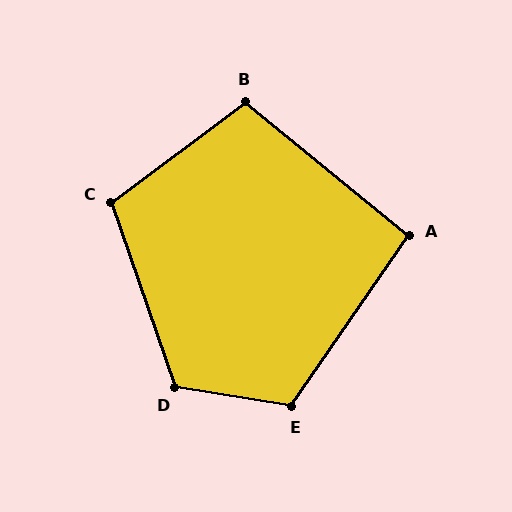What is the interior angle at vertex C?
Approximately 108 degrees (obtuse).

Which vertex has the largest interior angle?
D, at approximately 118 degrees.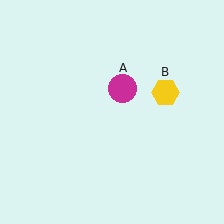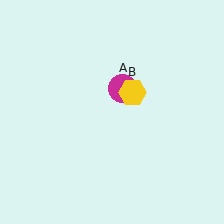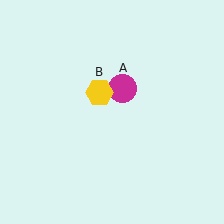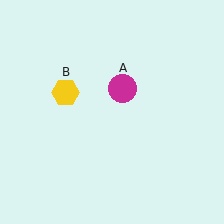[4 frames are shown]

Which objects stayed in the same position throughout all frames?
Magenta circle (object A) remained stationary.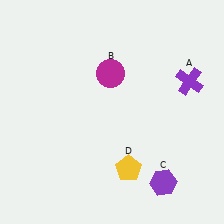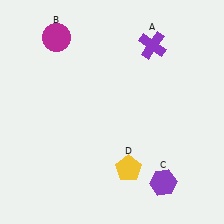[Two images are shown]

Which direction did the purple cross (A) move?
The purple cross (A) moved left.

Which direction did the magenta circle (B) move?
The magenta circle (B) moved left.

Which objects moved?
The objects that moved are: the purple cross (A), the magenta circle (B).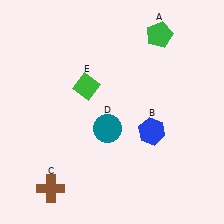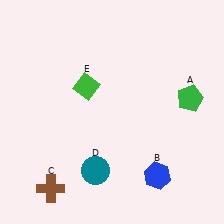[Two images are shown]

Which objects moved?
The objects that moved are: the green pentagon (A), the blue hexagon (B), the teal circle (D).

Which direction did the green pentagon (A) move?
The green pentagon (A) moved down.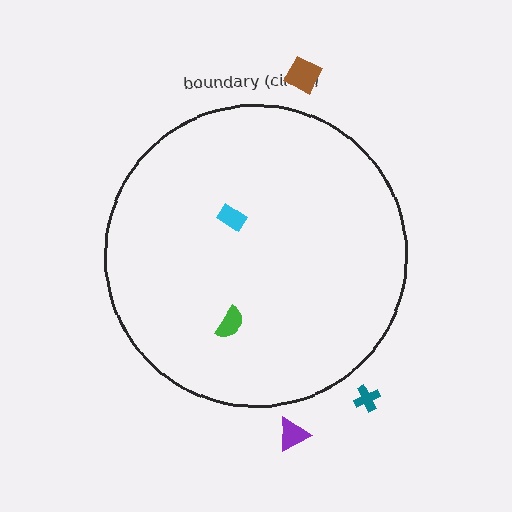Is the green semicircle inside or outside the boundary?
Inside.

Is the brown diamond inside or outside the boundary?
Outside.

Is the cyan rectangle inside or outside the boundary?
Inside.